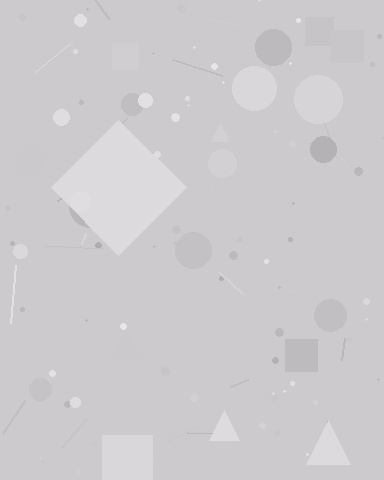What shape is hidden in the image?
A diamond is hidden in the image.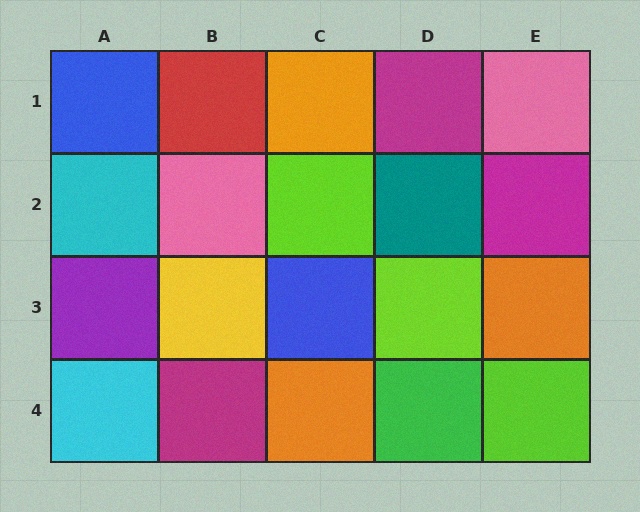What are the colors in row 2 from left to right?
Cyan, pink, lime, teal, magenta.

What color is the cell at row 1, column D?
Magenta.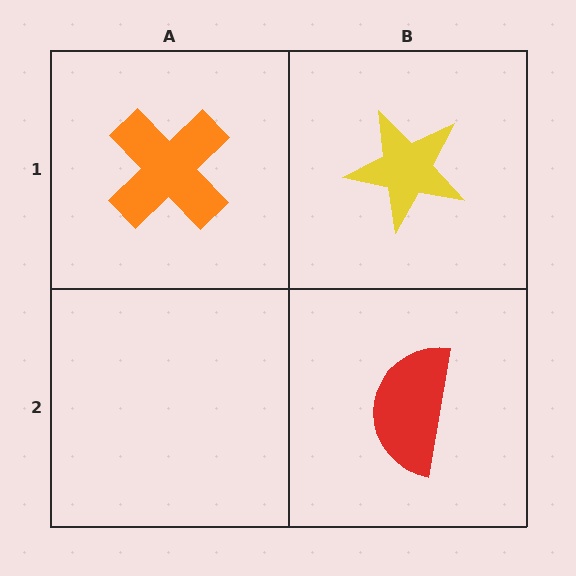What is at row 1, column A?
An orange cross.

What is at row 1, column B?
A yellow star.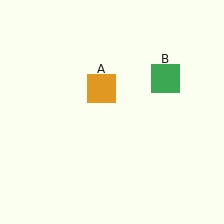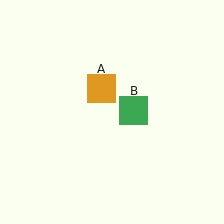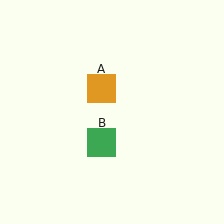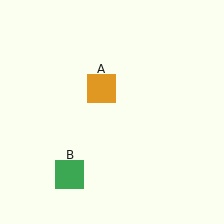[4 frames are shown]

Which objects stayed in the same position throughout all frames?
Orange square (object A) remained stationary.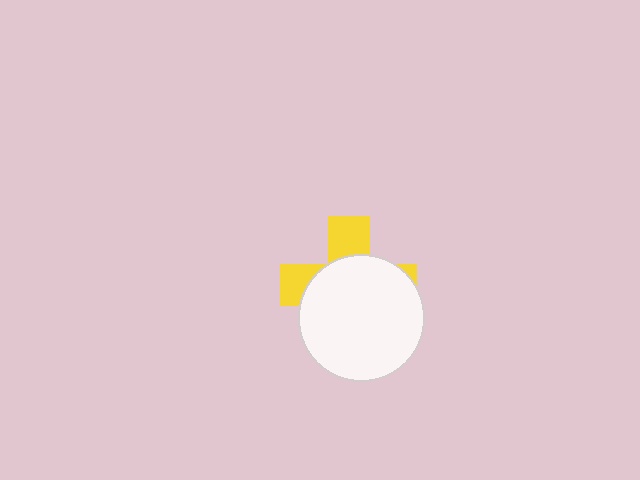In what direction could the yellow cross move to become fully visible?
The yellow cross could move up. That would shift it out from behind the white circle entirely.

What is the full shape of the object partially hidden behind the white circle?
The partially hidden object is a yellow cross.